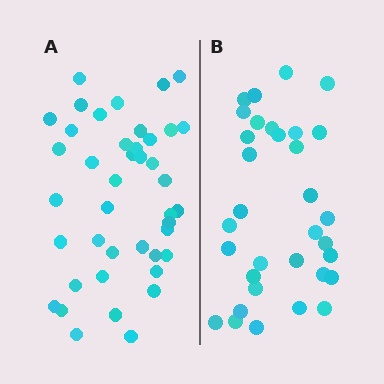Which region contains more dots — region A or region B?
Region A (the left region) has more dots.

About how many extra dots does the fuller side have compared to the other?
Region A has roughly 8 or so more dots than region B.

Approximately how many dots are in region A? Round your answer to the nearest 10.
About 40 dots. (The exact count is 42, which rounds to 40.)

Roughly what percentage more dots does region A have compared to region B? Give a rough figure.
About 25% more.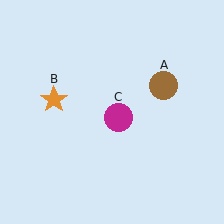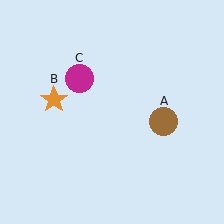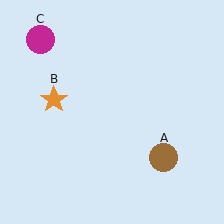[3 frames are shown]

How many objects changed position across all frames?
2 objects changed position: brown circle (object A), magenta circle (object C).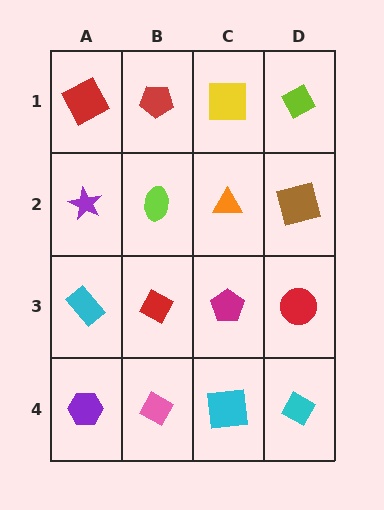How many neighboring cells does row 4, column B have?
3.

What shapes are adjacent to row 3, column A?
A purple star (row 2, column A), a purple hexagon (row 4, column A), a red diamond (row 3, column B).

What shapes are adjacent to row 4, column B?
A red diamond (row 3, column B), a purple hexagon (row 4, column A), a cyan square (row 4, column C).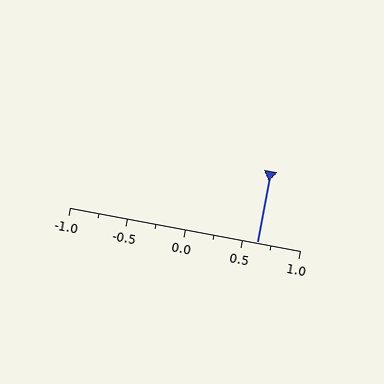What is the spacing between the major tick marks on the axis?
The major ticks are spaced 0.5 apart.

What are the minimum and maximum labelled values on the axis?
The axis runs from -1.0 to 1.0.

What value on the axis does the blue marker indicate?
The marker indicates approximately 0.62.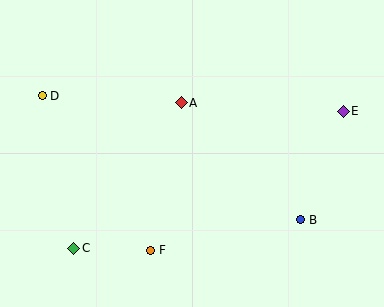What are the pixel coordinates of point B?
Point B is at (301, 220).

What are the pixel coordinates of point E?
Point E is at (343, 111).